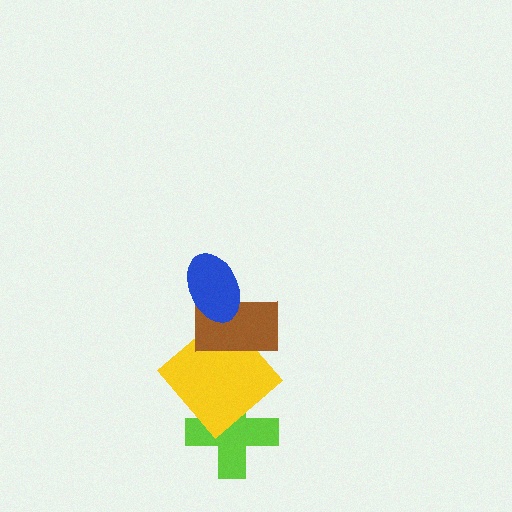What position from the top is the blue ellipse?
The blue ellipse is 1st from the top.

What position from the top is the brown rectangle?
The brown rectangle is 2nd from the top.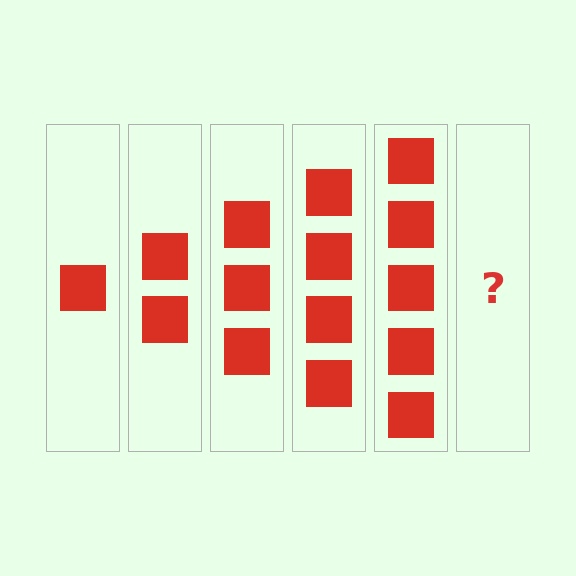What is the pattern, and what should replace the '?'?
The pattern is that each step adds one more square. The '?' should be 6 squares.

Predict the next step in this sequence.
The next step is 6 squares.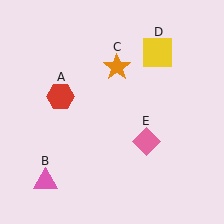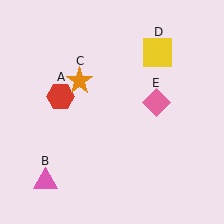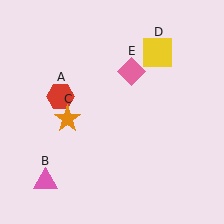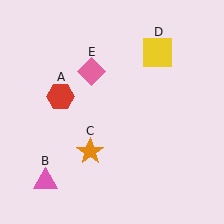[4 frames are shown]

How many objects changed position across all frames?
2 objects changed position: orange star (object C), pink diamond (object E).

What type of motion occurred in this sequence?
The orange star (object C), pink diamond (object E) rotated counterclockwise around the center of the scene.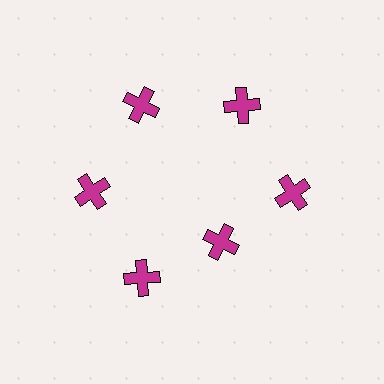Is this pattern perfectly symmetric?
No. The 6 magenta crosses are arranged in a ring, but one element near the 5 o'clock position is pulled inward toward the center, breaking the 6-fold rotational symmetry.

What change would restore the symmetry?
The symmetry would be restored by moving it outward, back onto the ring so that all 6 crosses sit at equal angles and equal distance from the center.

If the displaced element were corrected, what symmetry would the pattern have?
It would have 6-fold rotational symmetry — the pattern would map onto itself every 60 degrees.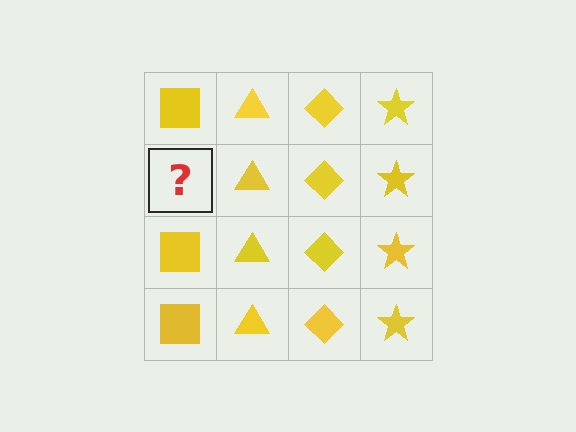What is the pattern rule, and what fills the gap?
The rule is that each column has a consistent shape. The gap should be filled with a yellow square.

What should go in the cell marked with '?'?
The missing cell should contain a yellow square.